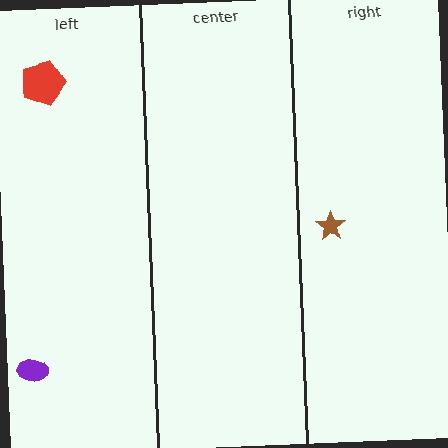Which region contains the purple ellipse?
The left region.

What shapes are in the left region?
The purple ellipse, the red pentagon.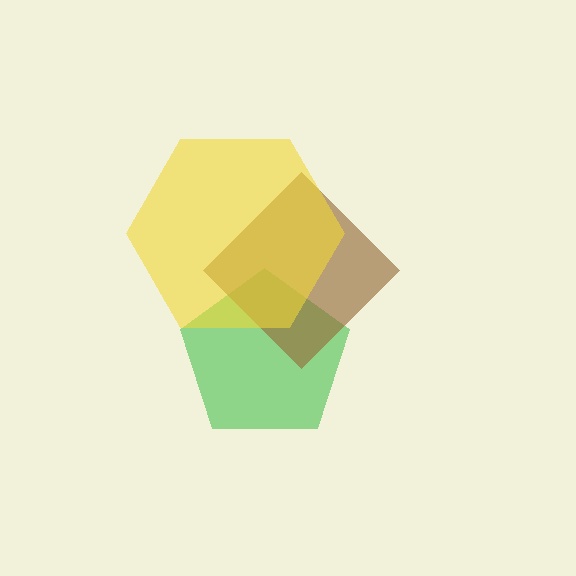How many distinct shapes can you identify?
There are 3 distinct shapes: a green pentagon, a brown diamond, a yellow hexagon.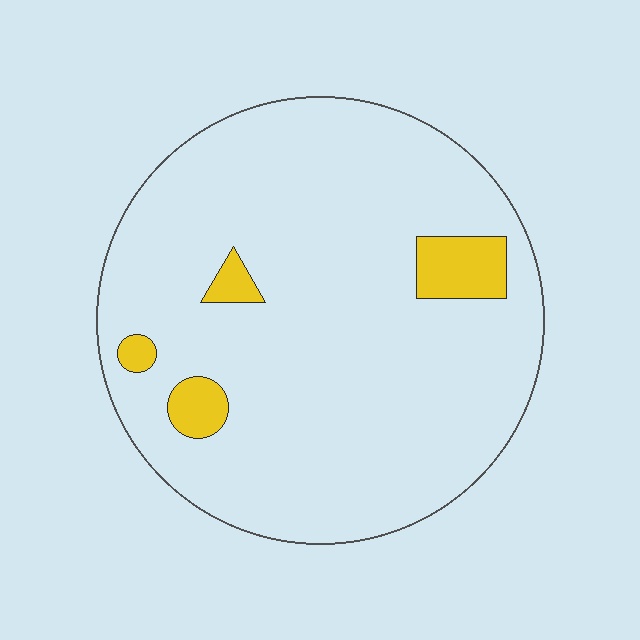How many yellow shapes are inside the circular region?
4.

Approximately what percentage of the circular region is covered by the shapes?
Approximately 10%.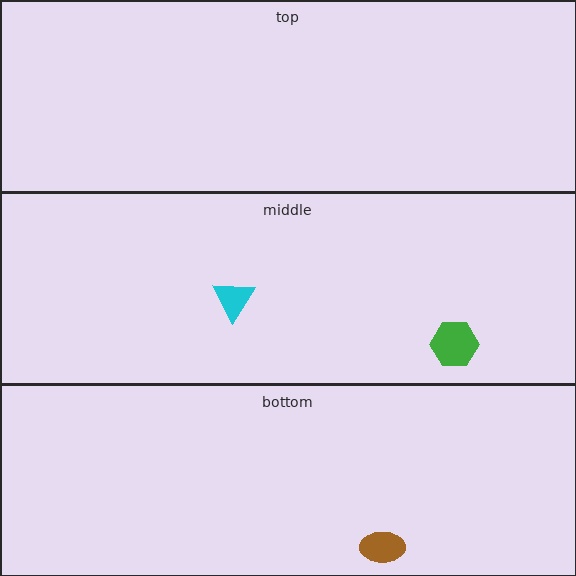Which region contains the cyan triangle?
The middle region.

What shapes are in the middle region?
The cyan triangle, the green hexagon.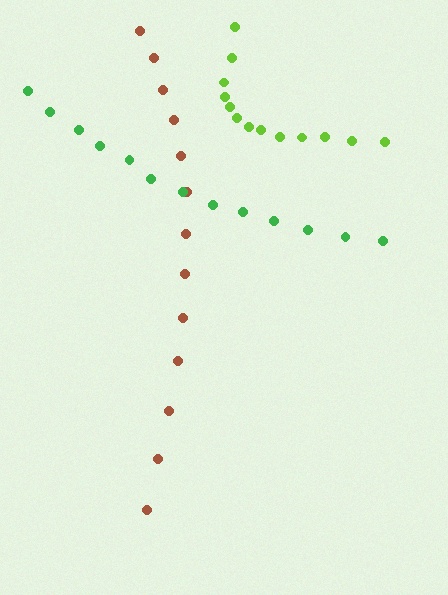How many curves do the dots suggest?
There are 3 distinct paths.